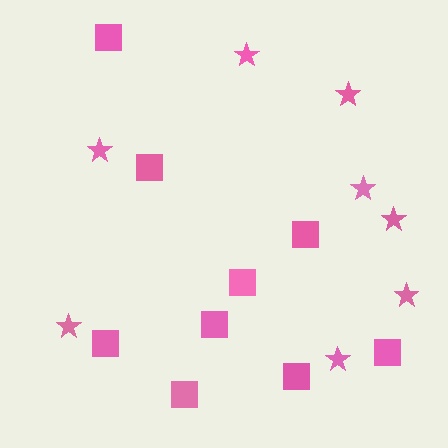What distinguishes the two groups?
There are 2 groups: one group of stars (8) and one group of squares (9).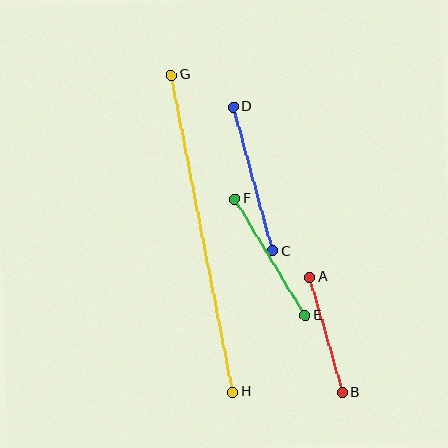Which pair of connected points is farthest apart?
Points G and H are farthest apart.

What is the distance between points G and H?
The distance is approximately 323 pixels.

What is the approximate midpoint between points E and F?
The midpoint is at approximately (270, 257) pixels.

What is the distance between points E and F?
The distance is approximately 136 pixels.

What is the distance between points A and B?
The distance is approximately 120 pixels.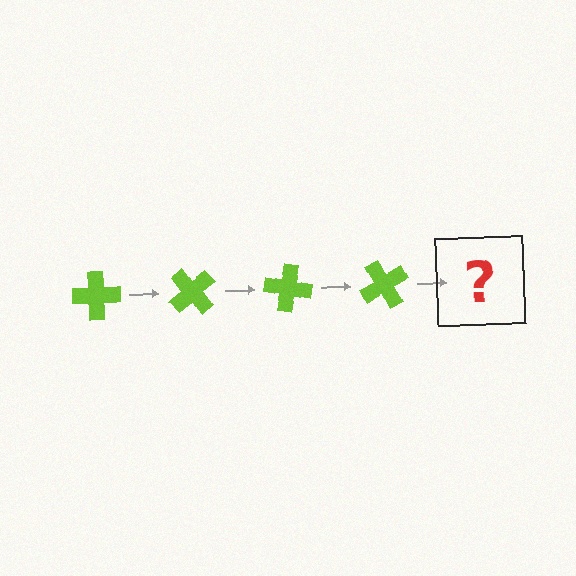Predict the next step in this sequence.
The next step is a lime cross rotated 200 degrees.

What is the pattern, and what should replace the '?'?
The pattern is that the cross rotates 50 degrees each step. The '?' should be a lime cross rotated 200 degrees.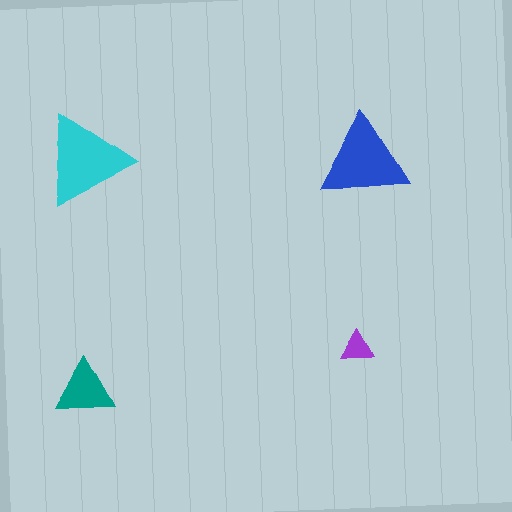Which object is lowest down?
The teal triangle is bottommost.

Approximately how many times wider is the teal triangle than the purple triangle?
About 2 times wider.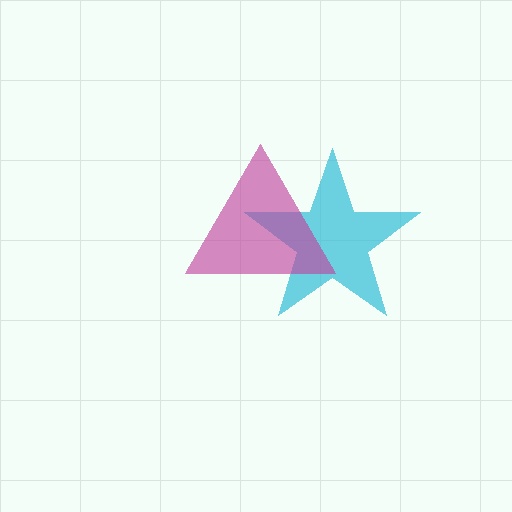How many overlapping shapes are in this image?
There are 2 overlapping shapes in the image.